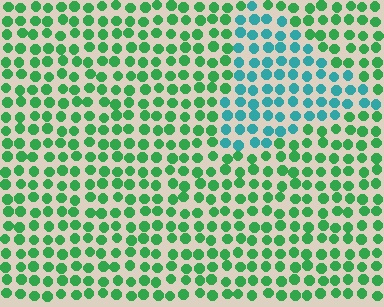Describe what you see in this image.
The image is filled with small green elements in a uniform arrangement. A triangle-shaped region is visible where the elements are tinted to a slightly different hue, forming a subtle color boundary.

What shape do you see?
I see a triangle.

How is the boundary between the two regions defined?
The boundary is defined purely by a slight shift in hue (about 47 degrees). Spacing, size, and orientation are identical on both sides.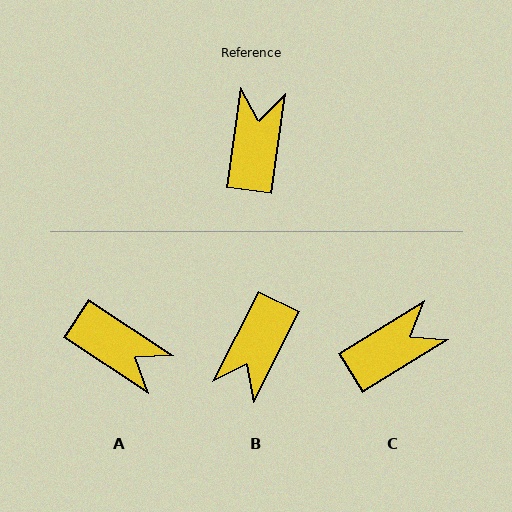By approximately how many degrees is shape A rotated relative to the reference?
Approximately 116 degrees clockwise.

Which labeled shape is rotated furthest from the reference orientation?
B, about 161 degrees away.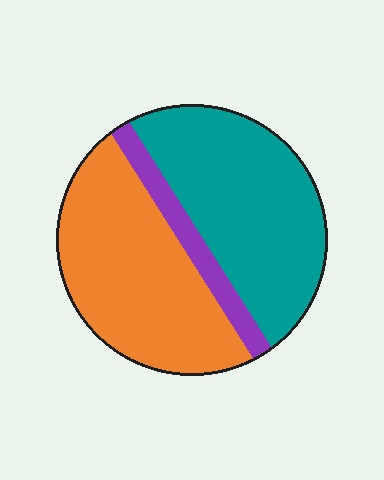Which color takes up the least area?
Purple, at roughly 10%.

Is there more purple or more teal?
Teal.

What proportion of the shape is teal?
Teal covers around 45% of the shape.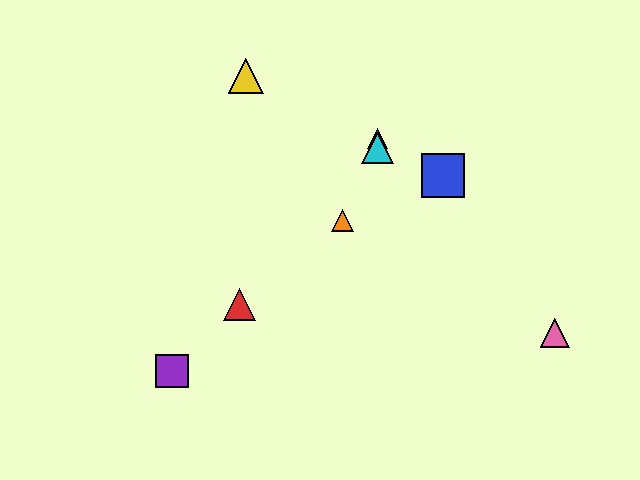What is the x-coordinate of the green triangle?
The green triangle is at x≈377.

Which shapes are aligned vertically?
The green triangle, the cyan triangle are aligned vertically.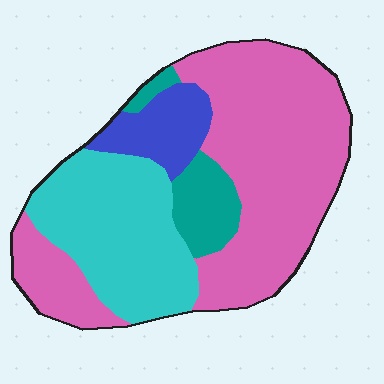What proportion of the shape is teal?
Teal takes up less than a quarter of the shape.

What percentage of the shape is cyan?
Cyan takes up about one quarter (1/4) of the shape.